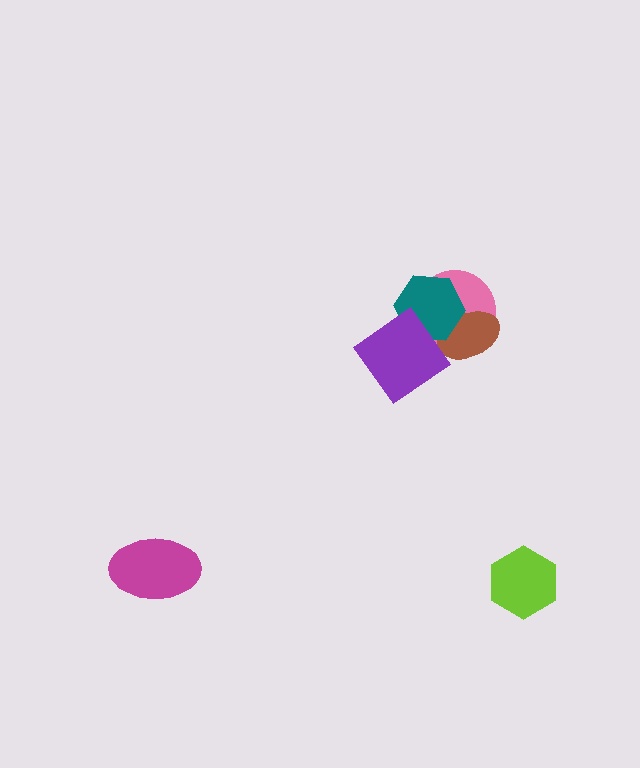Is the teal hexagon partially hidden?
Yes, it is partially covered by another shape.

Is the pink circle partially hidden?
Yes, it is partially covered by another shape.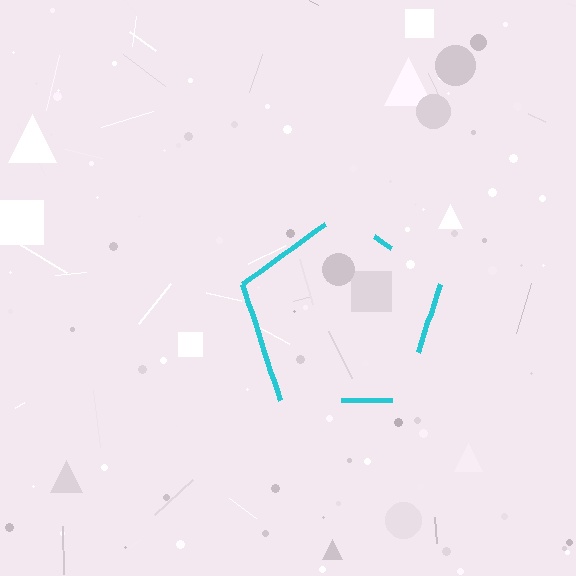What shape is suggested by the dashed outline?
The dashed outline suggests a pentagon.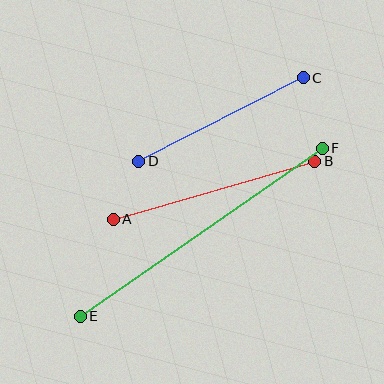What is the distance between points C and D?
The distance is approximately 185 pixels.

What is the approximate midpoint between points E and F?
The midpoint is at approximately (201, 232) pixels.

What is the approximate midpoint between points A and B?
The midpoint is at approximately (214, 190) pixels.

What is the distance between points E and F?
The distance is approximately 294 pixels.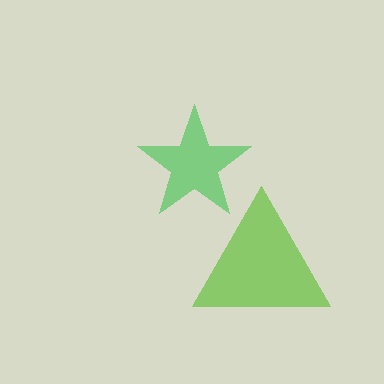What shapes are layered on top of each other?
The layered shapes are: a green star, a lime triangle.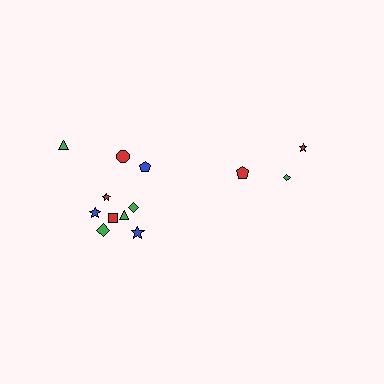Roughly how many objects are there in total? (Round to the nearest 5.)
Roughly 15 objects in total.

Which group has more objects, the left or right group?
The left group.